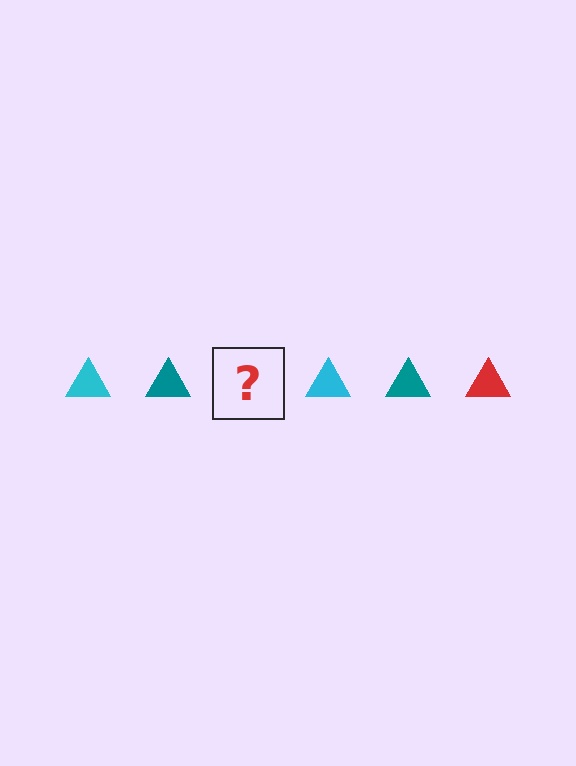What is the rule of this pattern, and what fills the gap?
The rule is that the pattern cycles through cyan, teal, red triangles. The gap should be filled with a red triangle.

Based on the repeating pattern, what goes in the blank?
The blank should be a red triangle.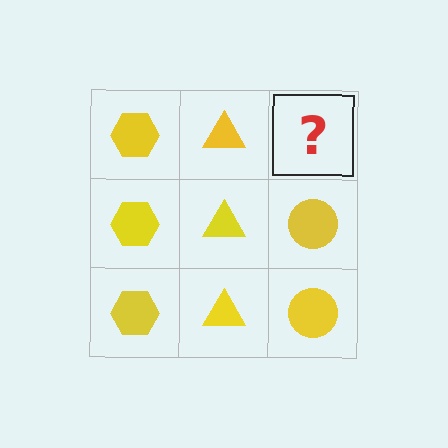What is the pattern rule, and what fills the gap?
The rule is that each column has a consistent shape. The gap should be filled with a yellow circle.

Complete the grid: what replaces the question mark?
The question mark should be replaced with a yellow circle.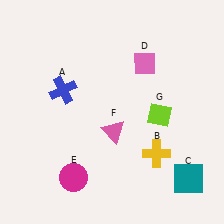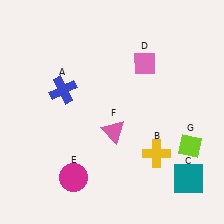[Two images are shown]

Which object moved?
The lime diamond (G) moved down.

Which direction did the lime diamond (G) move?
The lime diamond (G) moved down.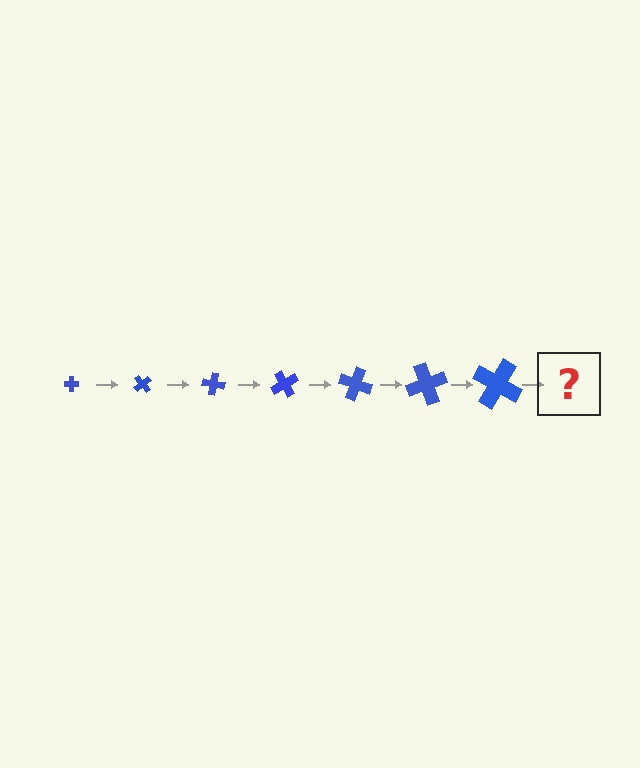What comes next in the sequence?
The next element should be a cross, larger than the previous one and rotated 350 degrees from the start.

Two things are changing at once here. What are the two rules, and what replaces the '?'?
The two rules are that the cross grows larger each step and it rotates 50 degrees each step. The '?' should be a cross, larger than the previous one and rotated 350 degrees from the start.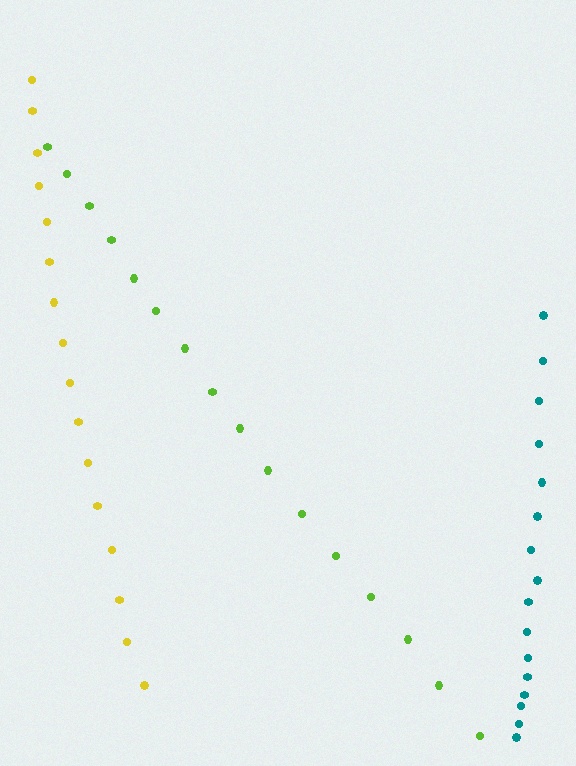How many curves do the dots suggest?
There are 3 distinct paths.